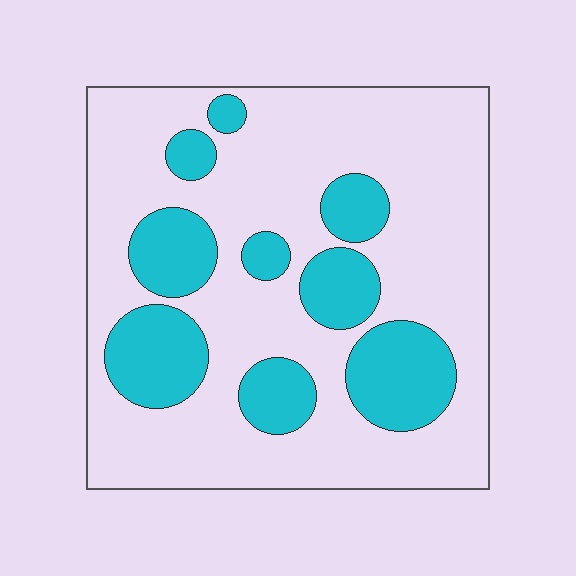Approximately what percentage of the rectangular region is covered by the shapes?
Approximately 25%.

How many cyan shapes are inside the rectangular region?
9.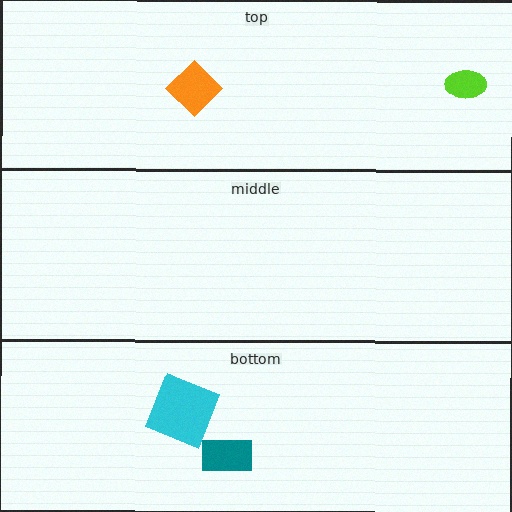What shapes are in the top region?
The lime ellipse, the orange diamond.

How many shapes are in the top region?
2.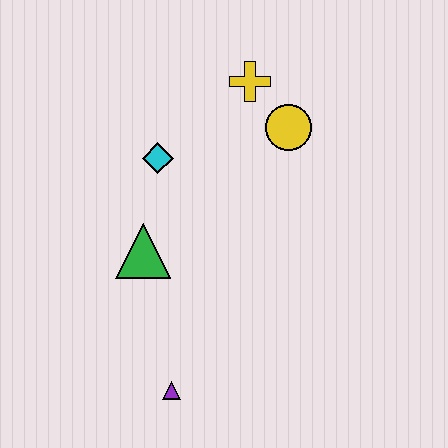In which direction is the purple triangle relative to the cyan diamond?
The purple triangle is below the cyan diamond.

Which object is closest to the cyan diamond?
The green triangle is closest to the cyan diamond.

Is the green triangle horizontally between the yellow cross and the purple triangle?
No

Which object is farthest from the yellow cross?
The purple triangle is farthest from the yellow cross.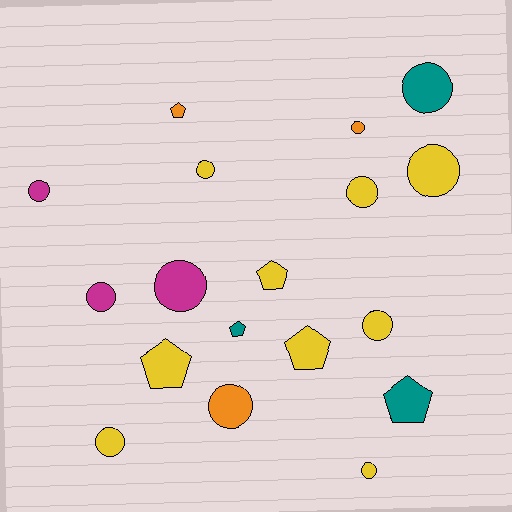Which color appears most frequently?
Yellow, with 9 objects.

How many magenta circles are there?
There are 3 magenta circles.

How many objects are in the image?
There are 18 objects.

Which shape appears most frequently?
Circle, with 12 objects.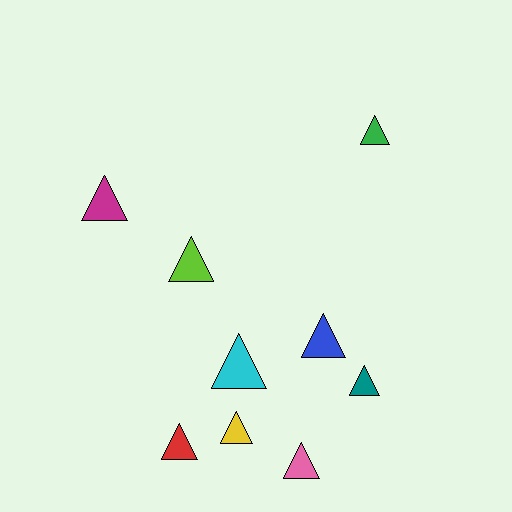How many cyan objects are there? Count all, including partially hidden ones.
There is 1 cyan object.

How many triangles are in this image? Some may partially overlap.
There are 9 triangles.